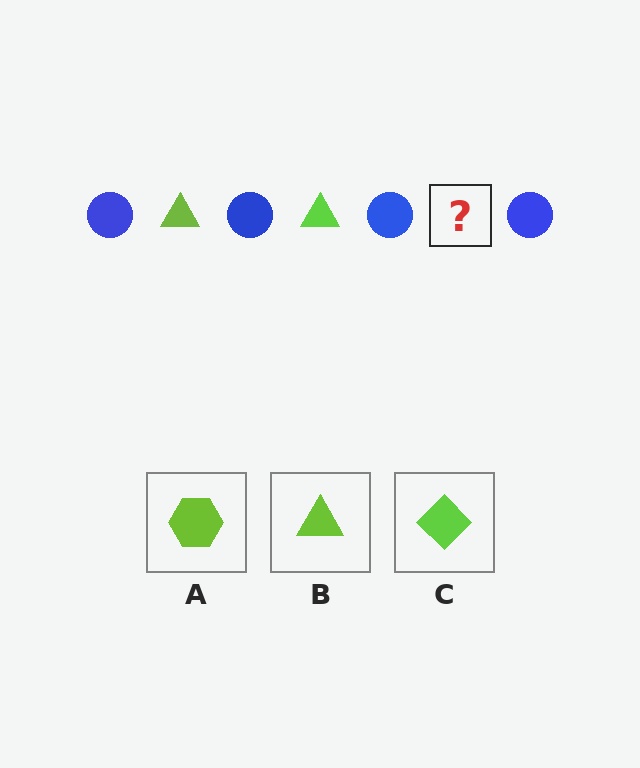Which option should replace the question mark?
Option B.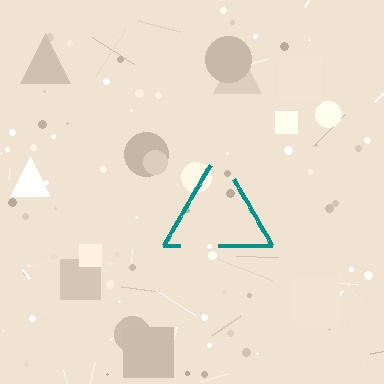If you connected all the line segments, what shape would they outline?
They would outline a triangle.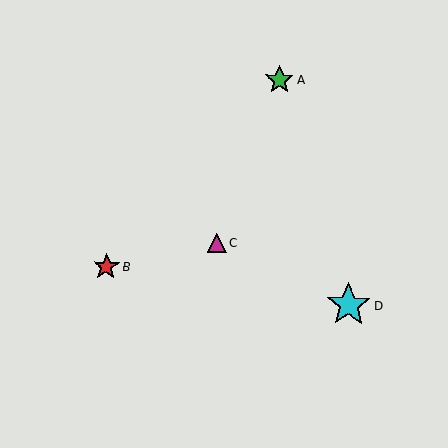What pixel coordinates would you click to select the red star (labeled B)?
Click at (106, 266) to select the red star B.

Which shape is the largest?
The cyan star (labeled D) is the largest.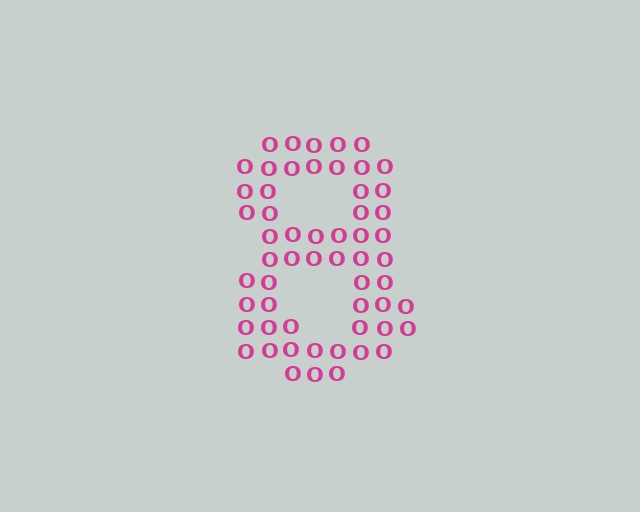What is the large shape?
The large shape is the digit 8.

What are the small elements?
The small elements are letter O's.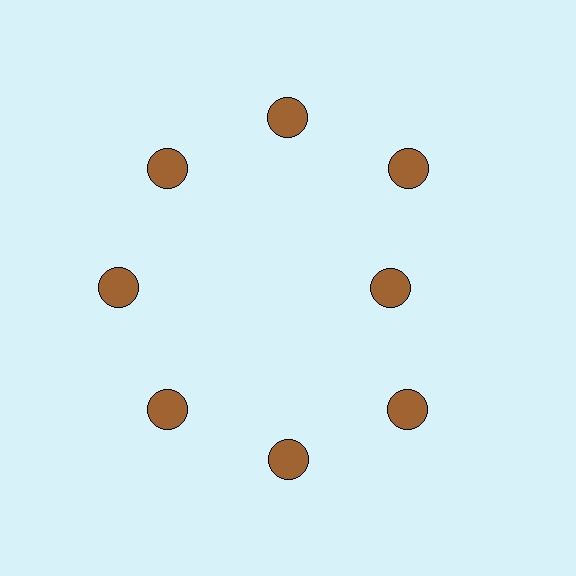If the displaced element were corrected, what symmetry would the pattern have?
It would have 8-fold rotational symmetry — the pattern would map onto itself every 45 degrees.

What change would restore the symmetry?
The symmetry would be restored by moving it outward, back onto the ring so that all 8 circles sit at equal angles and equal distance from the center.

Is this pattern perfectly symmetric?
No. The 8 brown circles are arranged in a ring, but one element near the 3 o'clock position is pulled inward toward the center, breaking the 8-fold rotational symmetry.